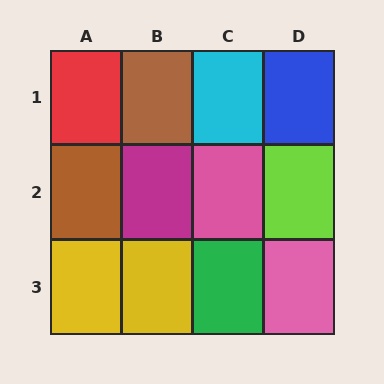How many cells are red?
1 cell is red.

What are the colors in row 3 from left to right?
Yellow, yellow, green, pink.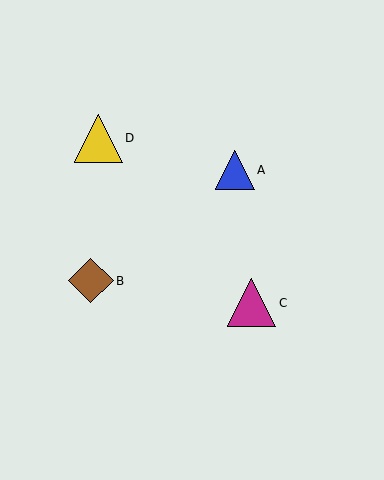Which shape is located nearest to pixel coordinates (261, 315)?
The magenta triangle (labeled C) at (252, 303) is nearest to that location.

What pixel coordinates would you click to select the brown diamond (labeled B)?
Click at (91, 281) to select the brown diamond B.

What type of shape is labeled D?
Shape D is a yellow triangle.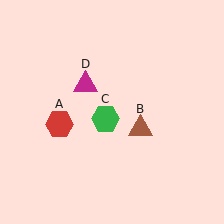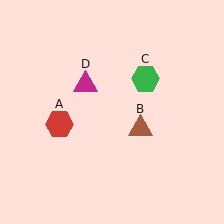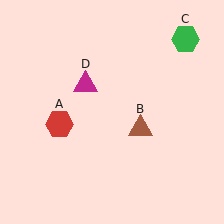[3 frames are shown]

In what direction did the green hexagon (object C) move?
The green hexagon (object C) moved up and to the right.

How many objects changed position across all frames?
1 object changed position: green hexagon (object C).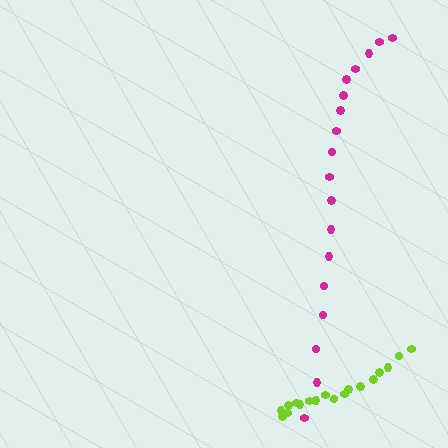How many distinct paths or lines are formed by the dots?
There are 2 distinct paths.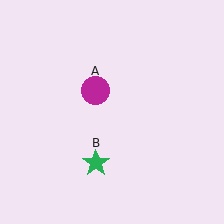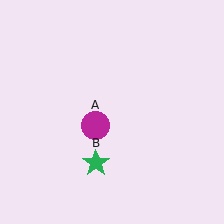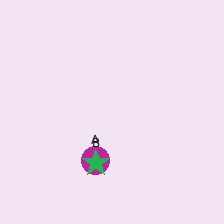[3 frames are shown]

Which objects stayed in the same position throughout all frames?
Green star (object B) remained stationary.